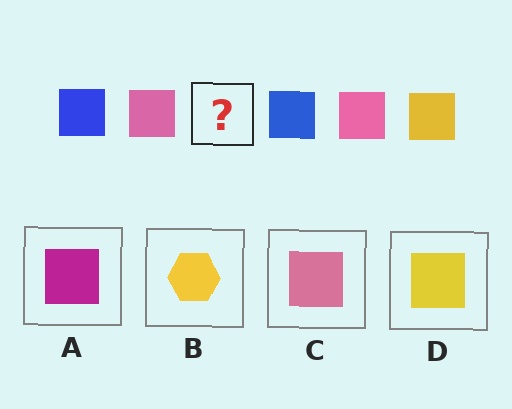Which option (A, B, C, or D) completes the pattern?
D.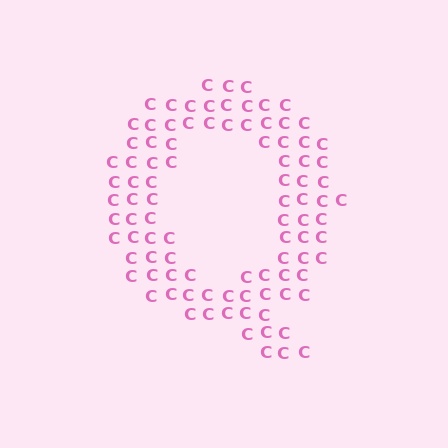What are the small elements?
The small elements are letter C's.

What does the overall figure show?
The overall figure shows the letter Q.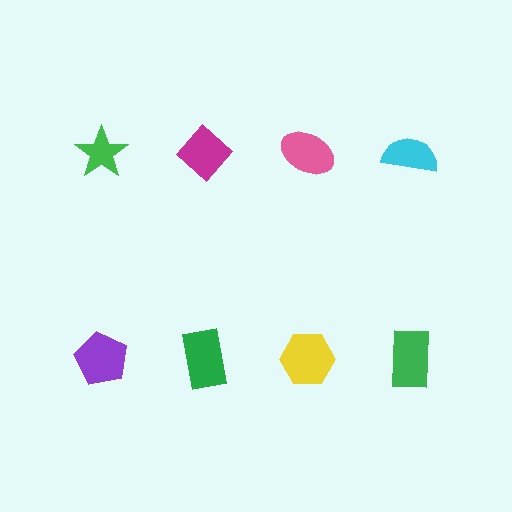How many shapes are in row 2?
4 shapes.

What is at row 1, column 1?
A green star.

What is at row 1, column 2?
A magenta diamond.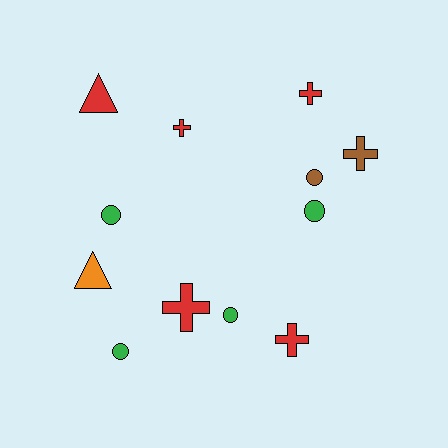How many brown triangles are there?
There are no brown triangles.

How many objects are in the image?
There are 12 objects.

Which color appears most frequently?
Red, with 5 objects.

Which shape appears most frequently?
Circle, with 5 objects.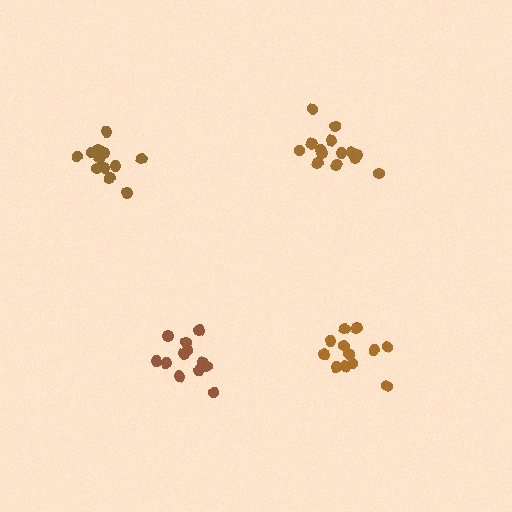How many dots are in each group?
Group 1: 12 dots, Group 2: 12 dots, Group 3: 14 dots, Group 4: 12 dots (50 total).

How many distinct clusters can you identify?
There are 4 distinct clusters.